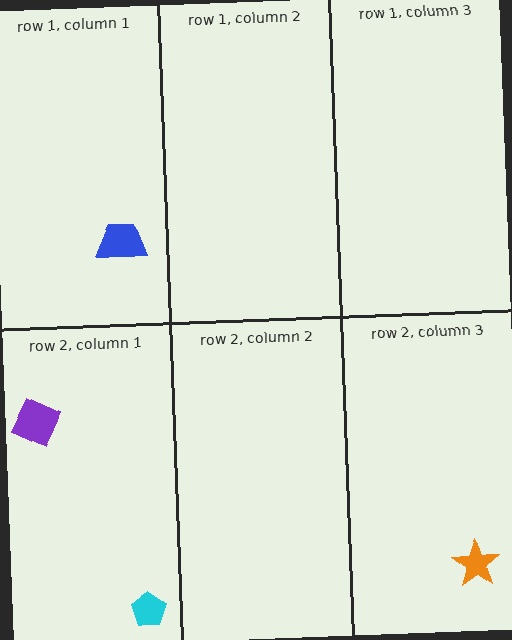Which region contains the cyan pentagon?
The row 2, column 1 region.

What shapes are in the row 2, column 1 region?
The cyan pentagon, the purple diamond.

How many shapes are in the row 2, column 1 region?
2.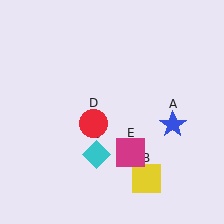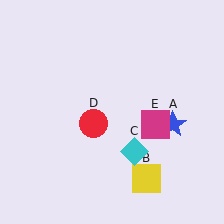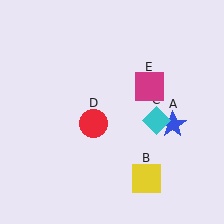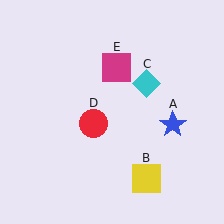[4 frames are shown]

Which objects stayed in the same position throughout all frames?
Blue star (object A) and yellow square (object B) and red circle (object D) remained stationary.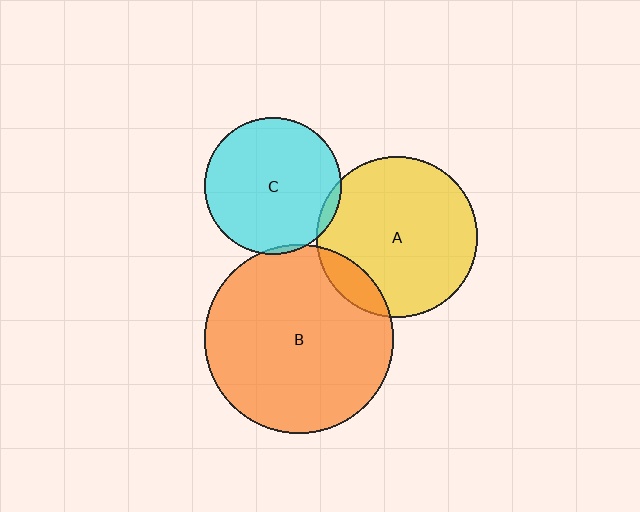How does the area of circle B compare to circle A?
Approximately 1.4 times.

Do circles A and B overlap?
Yes.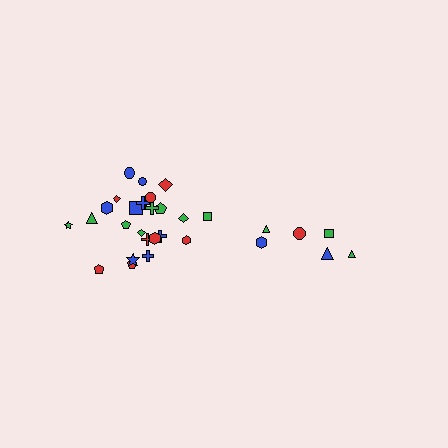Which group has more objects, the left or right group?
The left group.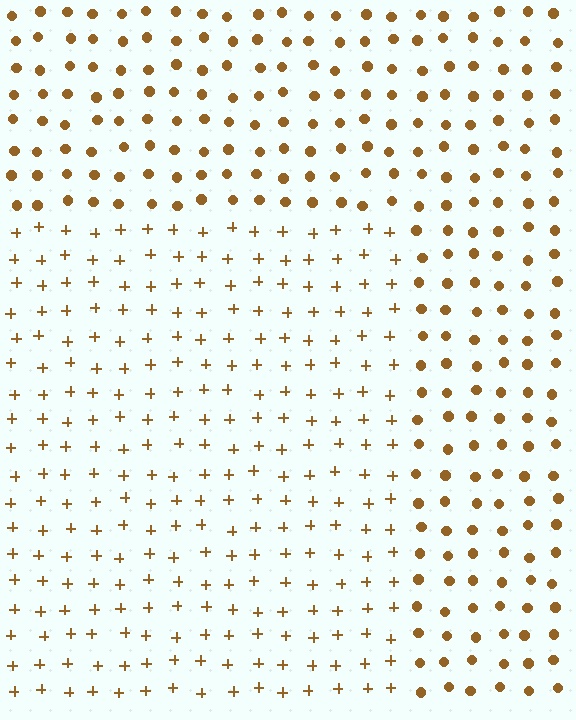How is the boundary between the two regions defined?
The boundary is defined by a change in element shape: plus signs inside vs. circles outside. All elements share the same color and spacing.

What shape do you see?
I see a rectangle.